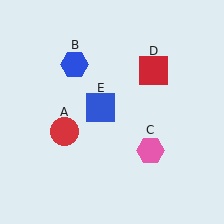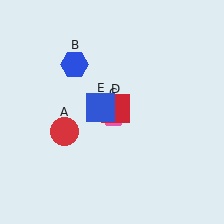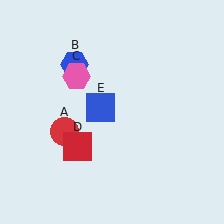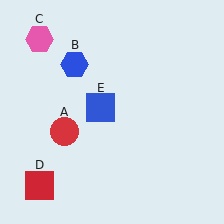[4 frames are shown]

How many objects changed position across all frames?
2 objects changed position: pink hexagon (object C), red square (object D).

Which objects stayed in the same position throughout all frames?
Red circle (object A) and blue hexagon (object B) and blue square (object E) remained stationary.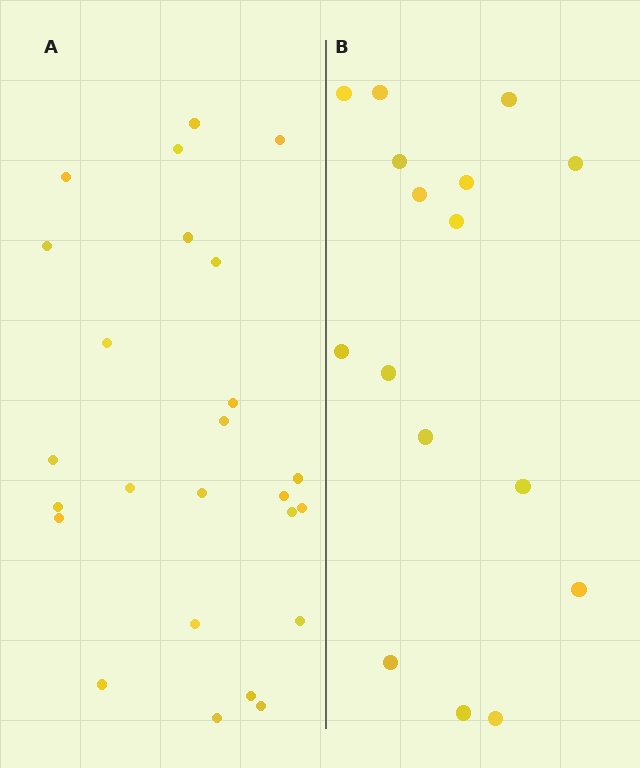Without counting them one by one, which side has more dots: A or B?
Region A (the left region) has more dots.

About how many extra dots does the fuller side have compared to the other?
Region A has roughly 8 or so more dots than region B.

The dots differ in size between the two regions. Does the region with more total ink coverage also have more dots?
No. Region B has more total ink coverage because its dots are larger, but region A actually contains more individual dots. Total area can be misleading — the number of items is what matters here.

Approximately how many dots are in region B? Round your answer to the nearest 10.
About 20 dots. (The exact count is 16, which rounds to 20.)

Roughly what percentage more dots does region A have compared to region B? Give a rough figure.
About 55% more.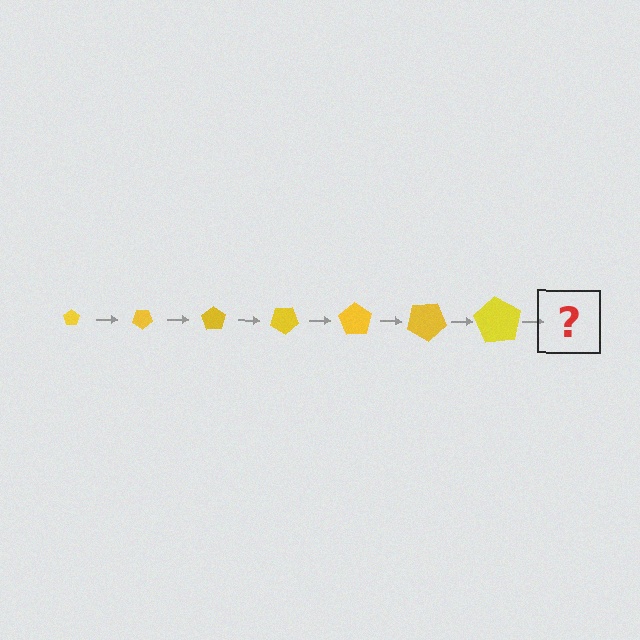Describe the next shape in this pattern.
It should be a pentagon, larger than the previous one and rotated 245 degrees from the start.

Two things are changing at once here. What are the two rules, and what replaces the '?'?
The two rules are that the pentagon grows larger each step and it rotates 35 degrees each step. The '?' should be a pentagon, larger than the previous one and rotated 245 degrees from the start.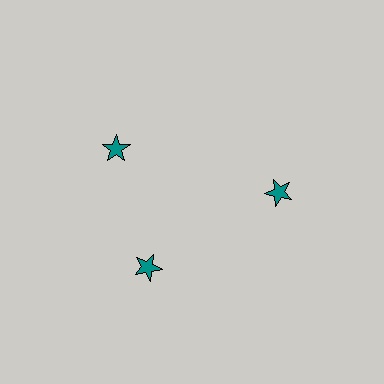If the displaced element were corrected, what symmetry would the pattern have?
It would have 3-fold rotational symmetry — the pattern would map onto itself every 120 degrees.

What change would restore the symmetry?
The symmetry would be restored by rotating it back into even spacing with its neighbors so that all 3 stars sit at equal angles and equal distance from the center.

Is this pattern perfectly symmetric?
No. The 3 teal stars are arranged in a ring, but one element near the 11 o'clock position is rotated out of alignment along the ring, breaking the 3-fold rotational symmetry.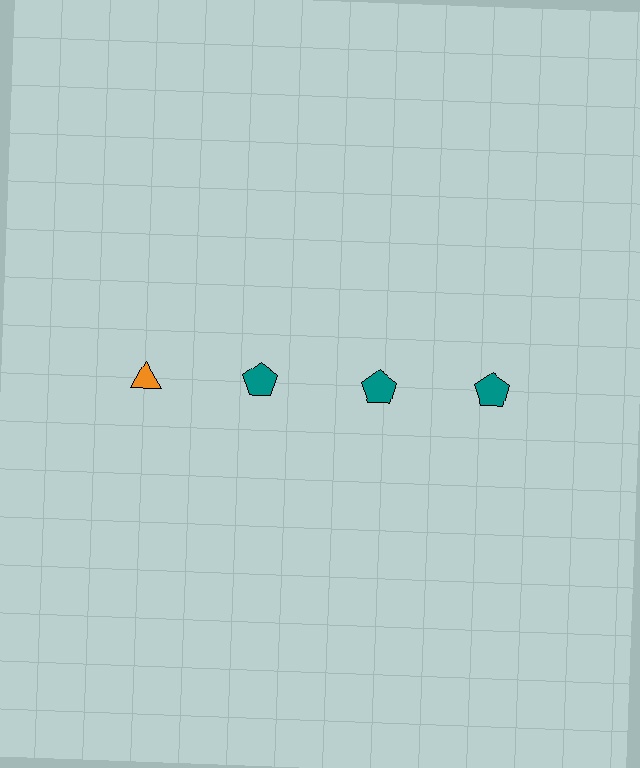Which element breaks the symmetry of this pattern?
The orange triangle in the top row, leftmost column breaks the symmetry. All other shapes are teal pentagons.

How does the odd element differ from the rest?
It differs in both color (orange instead of teal) and shape (triangle instead of pentagon).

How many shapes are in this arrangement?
There are 4 shapes arranged in a grid pattern.